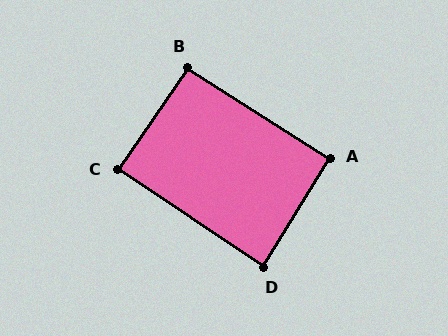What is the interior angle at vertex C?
Approximately 89 degrees (approximately right).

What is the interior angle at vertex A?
Approximately 91 degrees (approximately right).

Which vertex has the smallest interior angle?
D, at approximately 88 degrees.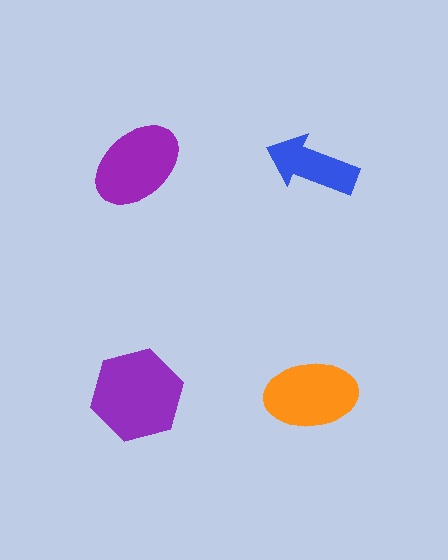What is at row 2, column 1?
A purple hexagon.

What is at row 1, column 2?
A blue arrow.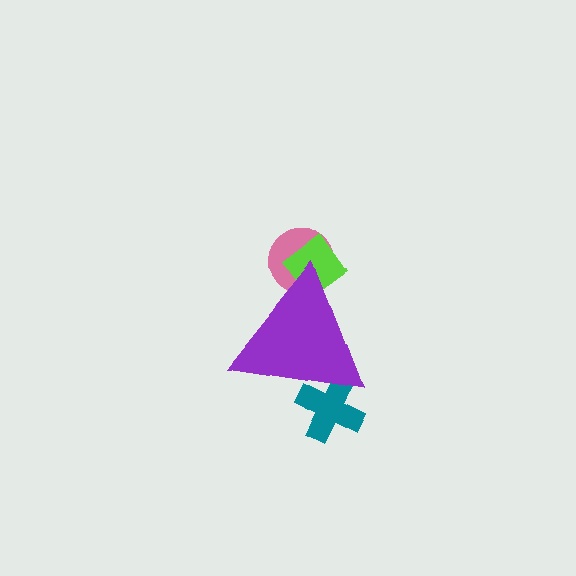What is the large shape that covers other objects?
A purple triangle.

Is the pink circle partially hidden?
Yes, the pink circle is partially hidden behind the purple triangle.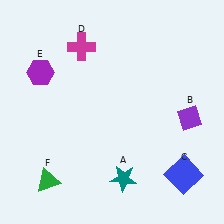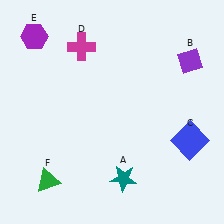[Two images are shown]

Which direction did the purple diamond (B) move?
The purple diamond (B) moved up.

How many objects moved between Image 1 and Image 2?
3 objects moved between the two images.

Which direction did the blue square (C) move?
The blue square (C) moved up.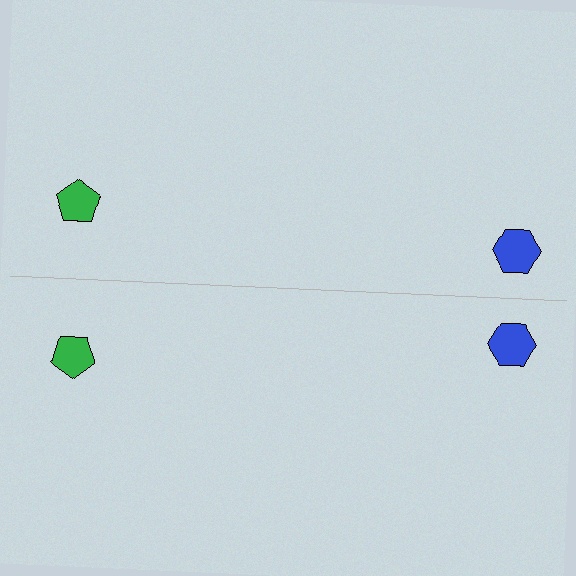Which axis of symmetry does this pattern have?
The pattern has a horizontal axis of symmetry running through the center of the image.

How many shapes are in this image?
There are 4 shapes in this image.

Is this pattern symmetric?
Yes, this pattern has bilateral (reflection) symmetry.